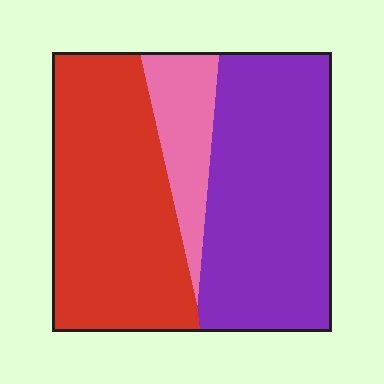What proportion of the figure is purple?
Purple covers around 45% of the figure.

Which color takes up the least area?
Pink, at roughly 15%.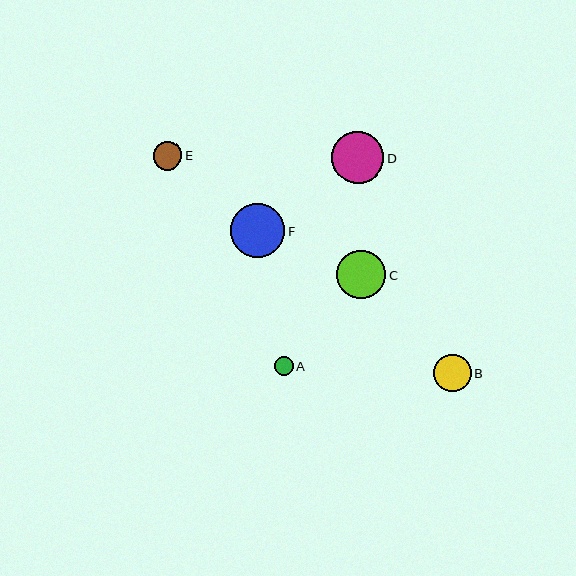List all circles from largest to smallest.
From largest to smallest: F, D, C, B, E, A.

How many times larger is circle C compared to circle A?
Circle C is approximately 2.6 times the size of circle A.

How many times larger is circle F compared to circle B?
Circle F is approximately 1.4 times the size of circle B.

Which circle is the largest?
Circle F is the largest with a size of approximately 54 pixels.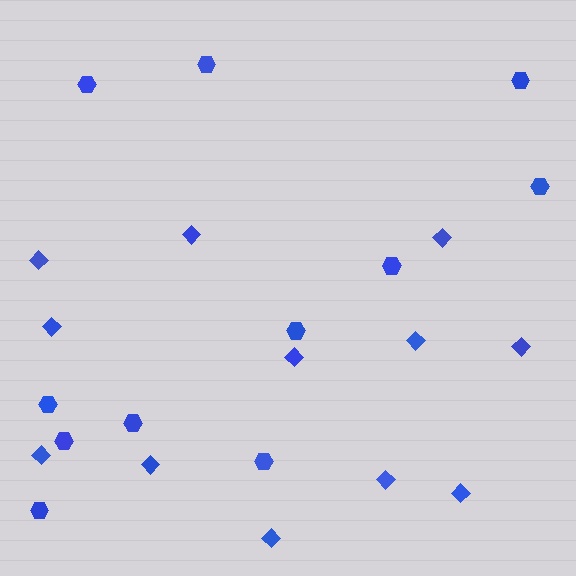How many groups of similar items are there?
There are 2 groups: one group of diamonds (12) and one group of hexagons (11).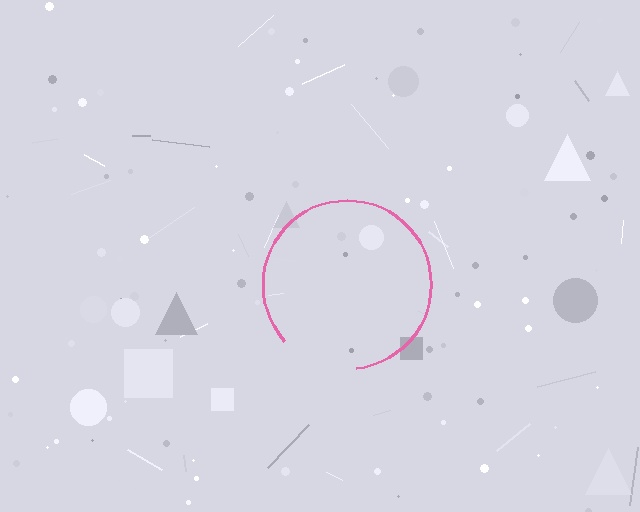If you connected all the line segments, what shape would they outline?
They would outline a circle.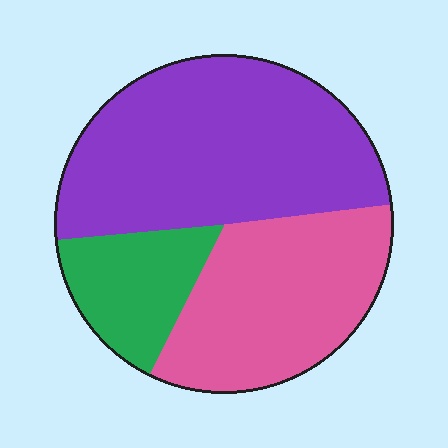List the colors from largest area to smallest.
From largest to smallest: purple, pink, green.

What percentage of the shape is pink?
Pink covers about 35% of the shape.